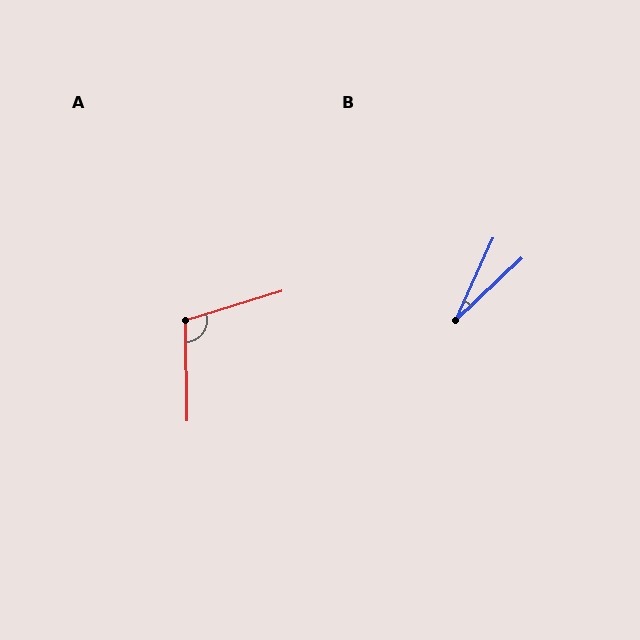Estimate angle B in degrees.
Approximately 22 degrees.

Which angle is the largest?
A, at approximately 106 degrees.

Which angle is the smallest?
B, at approximately 22 degrees.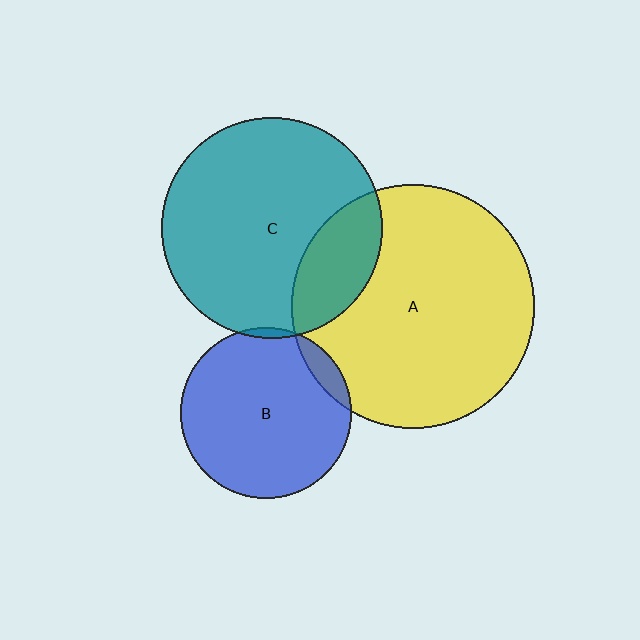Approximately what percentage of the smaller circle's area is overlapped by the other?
Approximately 5%.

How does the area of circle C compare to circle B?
Approximately 1.7 times.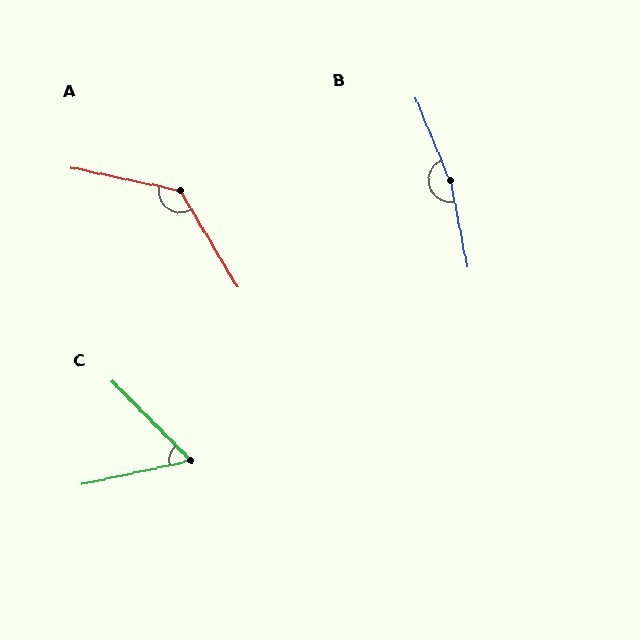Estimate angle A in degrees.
Approximately 133 degrees.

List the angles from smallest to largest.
C (58°), A (133°), B (169°).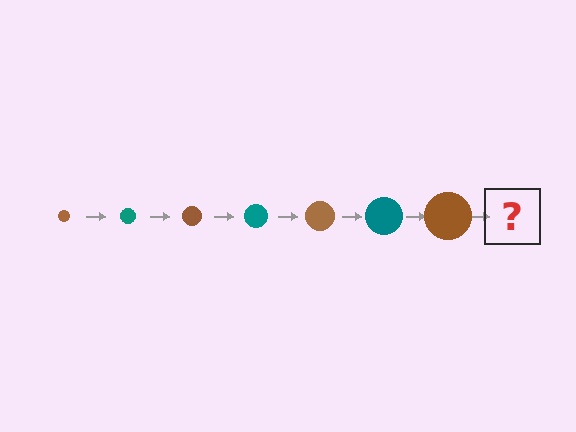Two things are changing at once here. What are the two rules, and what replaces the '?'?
The two rules are that the circle grows larger each step and the color cycles through brown and teal. The '?' should be a teal circle, larger than the previous one.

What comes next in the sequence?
The next element should be a teal circle, larger than the previous one.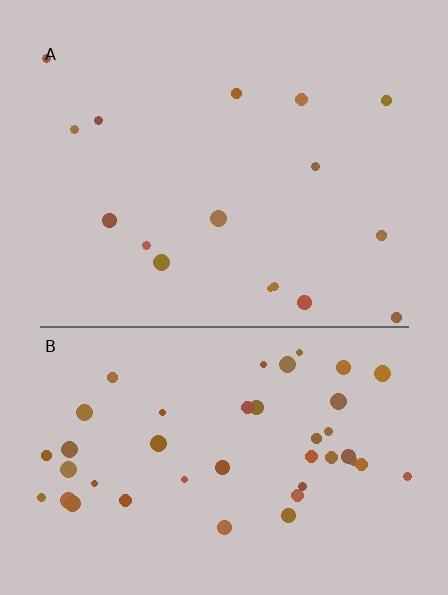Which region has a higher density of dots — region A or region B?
B (the bottom).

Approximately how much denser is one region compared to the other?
Approximately 2.7× — region B over region A.